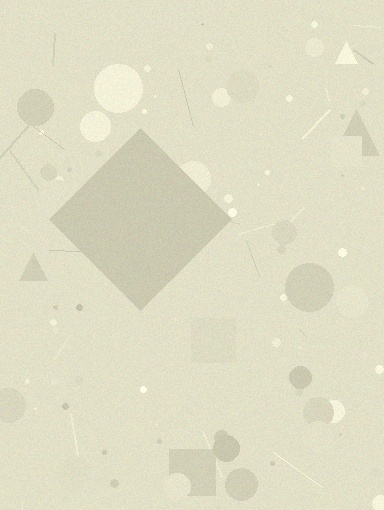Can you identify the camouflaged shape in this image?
The camouflaged shape is a diamond.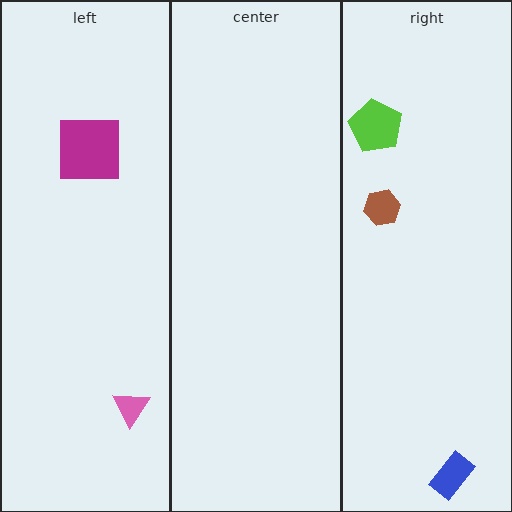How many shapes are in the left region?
2.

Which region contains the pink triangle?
The left region.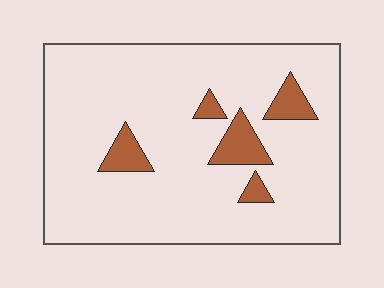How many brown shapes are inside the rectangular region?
5.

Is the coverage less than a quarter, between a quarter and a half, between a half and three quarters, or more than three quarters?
Less than a quarter.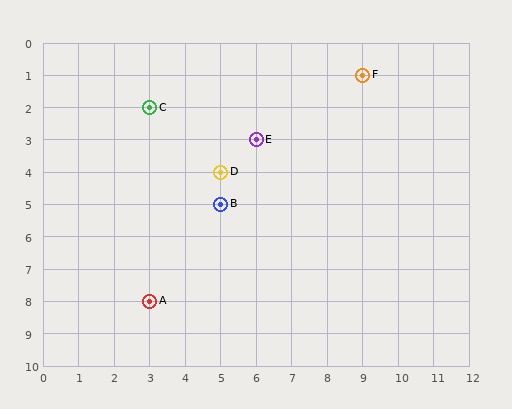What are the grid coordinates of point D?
Point D is at grid coordinates (5, 4).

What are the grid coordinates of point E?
Point E is at grid coordinates (6, 3).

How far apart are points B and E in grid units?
Points B and E are 1 column and 2 rows apart (about 2.2 grid units diagonally).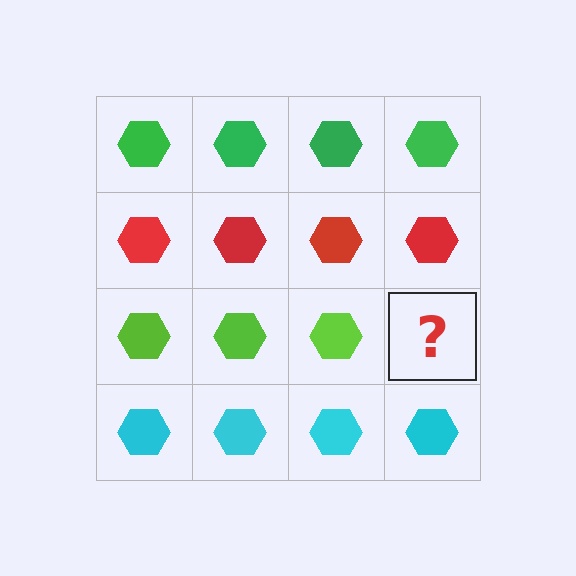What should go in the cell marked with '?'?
The missing cell should contain a lime hexagon.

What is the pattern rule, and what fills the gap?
The rule is that each row has a consistent color. The gap should be filled with a lime hexagon.